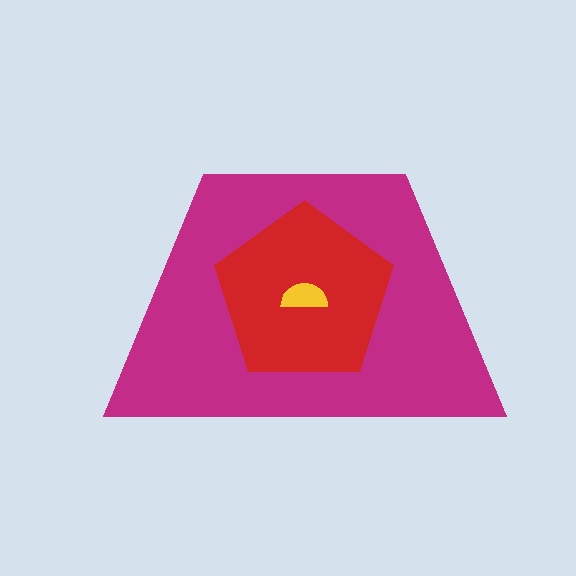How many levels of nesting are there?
3.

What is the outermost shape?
The magenta trapezoid.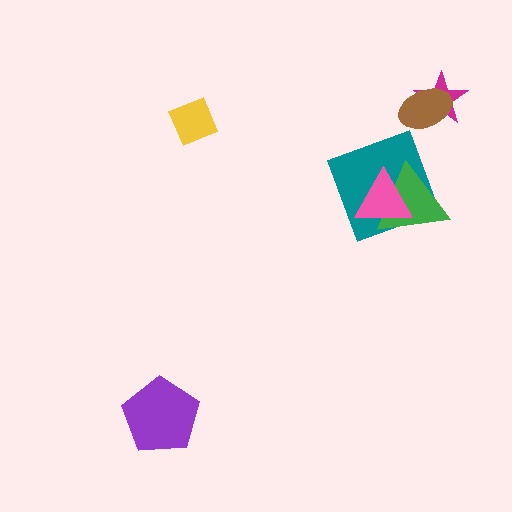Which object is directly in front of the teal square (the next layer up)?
The green triangle is directly in front of the teal square.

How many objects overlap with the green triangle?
2 objects overlap with the green triangle.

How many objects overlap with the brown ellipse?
1 object overlaps with the brown ellipse.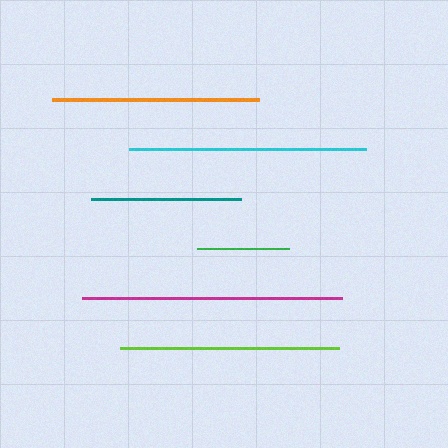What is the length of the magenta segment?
The magenta segment is approximately 260 pixels long.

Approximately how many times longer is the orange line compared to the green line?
The orange line is approximately 2.2 times the length of the green line.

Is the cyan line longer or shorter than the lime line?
The cyan line is longer than the lime line.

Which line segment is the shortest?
The green line is the shortest at approximately 92 pixels.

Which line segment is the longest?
The magenta line is the longest at approximately 260 pixels.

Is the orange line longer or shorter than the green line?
The orange line is longer than the green line.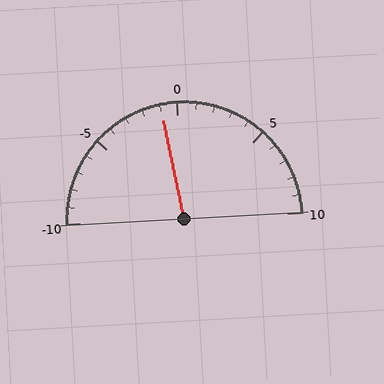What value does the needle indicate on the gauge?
The needle indicates approximately -1.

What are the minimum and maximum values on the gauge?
The gauge ranges from -10 to 10.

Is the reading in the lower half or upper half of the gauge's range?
The reading is in the lower half of the range (-10 to 10).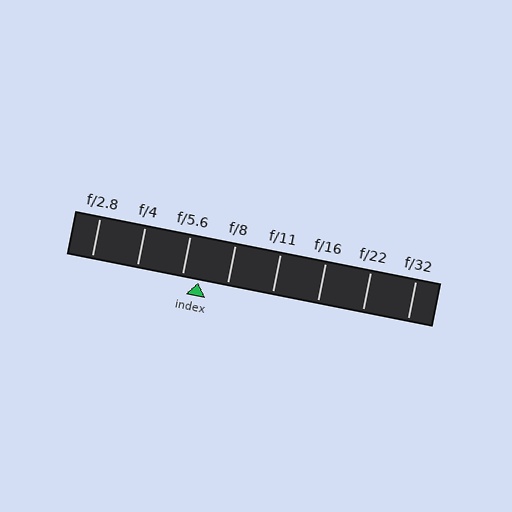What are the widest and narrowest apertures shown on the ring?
The widest aperture shown is f/2.8 and the narrowest is f/32.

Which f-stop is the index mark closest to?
The index mark is closest to f/5.6.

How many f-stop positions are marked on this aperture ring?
There are 8 f-stop positions marked.